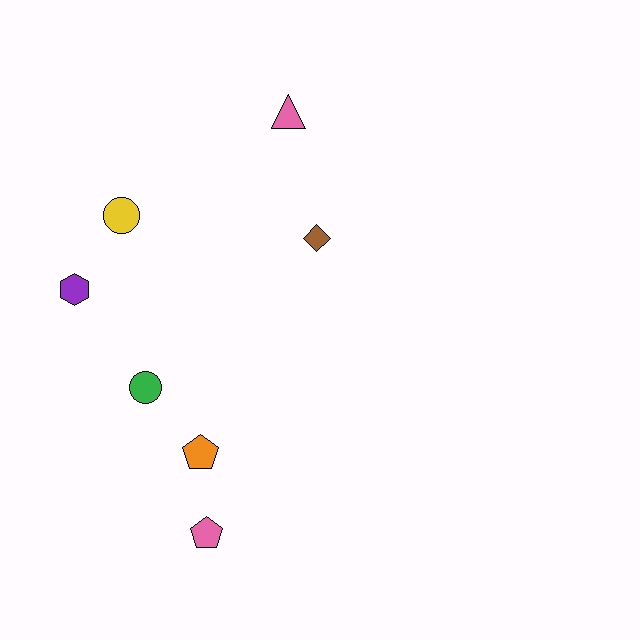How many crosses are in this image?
There are no crosses.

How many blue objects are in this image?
There are no blue objects.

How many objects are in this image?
There are 7 objects.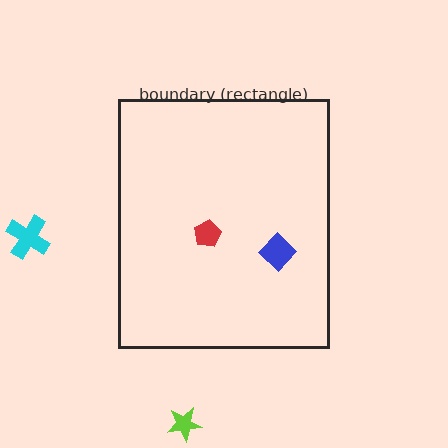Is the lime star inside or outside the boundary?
Outside.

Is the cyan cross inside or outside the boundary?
Outside.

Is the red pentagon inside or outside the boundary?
Inside.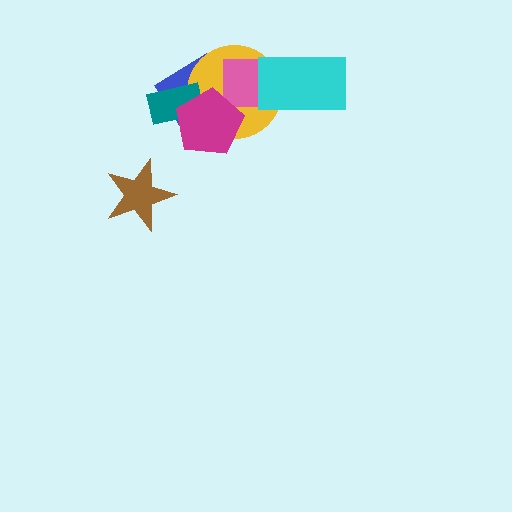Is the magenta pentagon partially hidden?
No, no other shape covers it.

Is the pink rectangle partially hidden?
Yes, it is partially covered by another shape.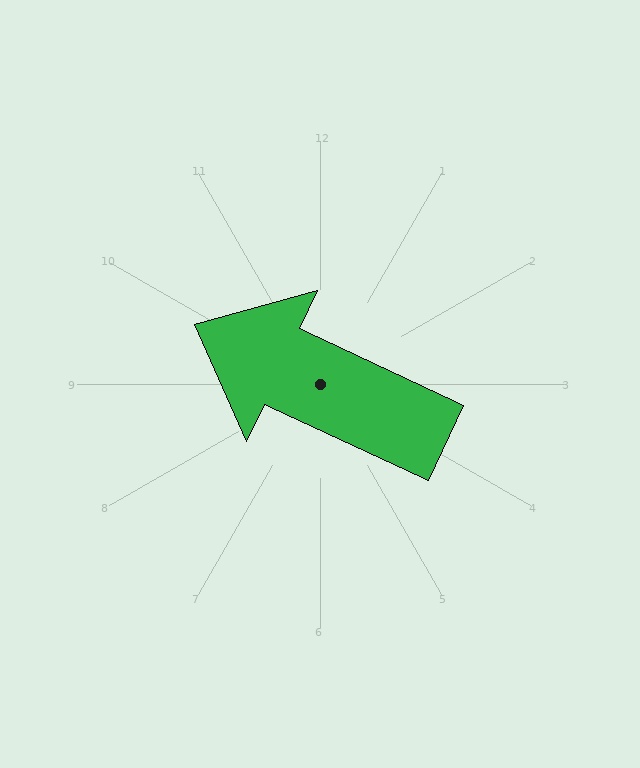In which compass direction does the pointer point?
Northwest.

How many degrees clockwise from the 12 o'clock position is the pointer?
Approximately 295 degrees.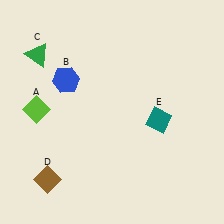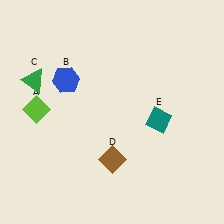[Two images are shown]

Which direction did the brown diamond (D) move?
The brown diamond (D) moved right.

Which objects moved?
The objects that moved are: the green triangle (C), the brown diamond (D).